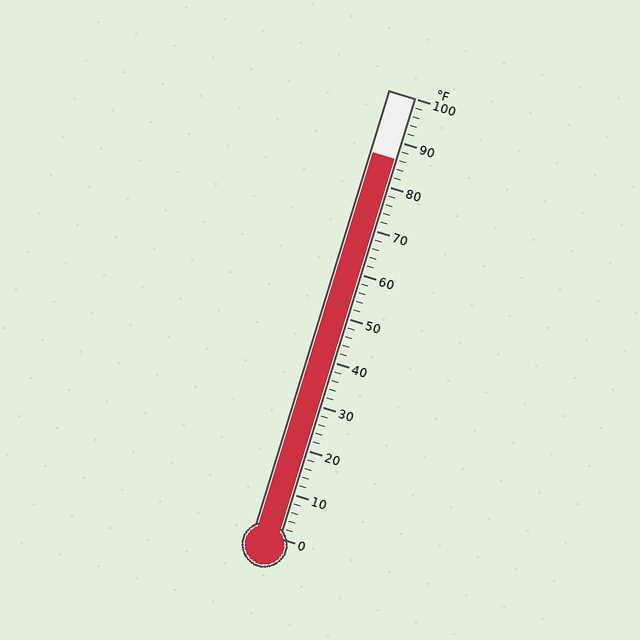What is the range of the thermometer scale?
The thermometer scale ranges from 0°F to 100°F.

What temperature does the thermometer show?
The thermometer shows approximately 86°F.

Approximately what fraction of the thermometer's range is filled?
The thermometer is filled to approximately 85% of its range.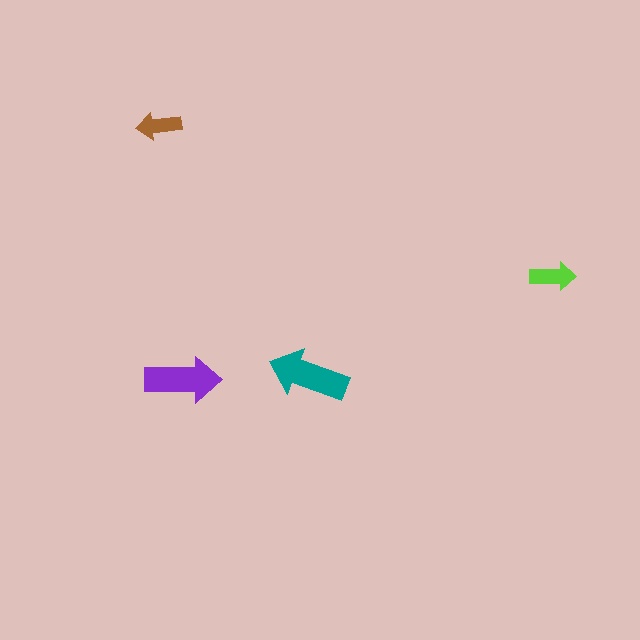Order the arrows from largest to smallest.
the teal one, the purple one, the lime one, the brown one.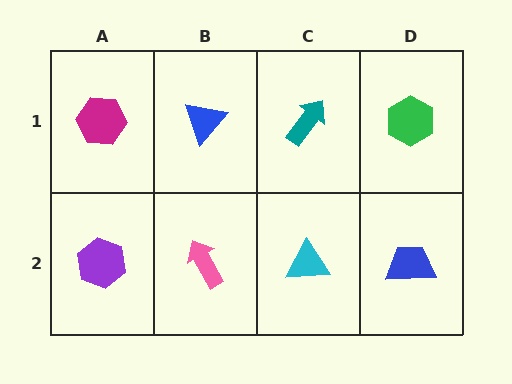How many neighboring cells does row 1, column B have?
3.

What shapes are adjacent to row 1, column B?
A pink arrow (row 2, column B), a magenta hexagon (row 1, column A), a teal arrow (row 1, column C).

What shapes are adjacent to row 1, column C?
A cyan triangle (row 2, column C), a blue triangle (row 1, column B), a green hexagon (row 1, column D).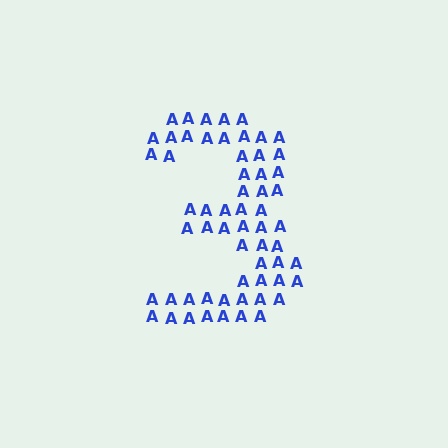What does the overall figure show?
The overall figure shows the digit 3.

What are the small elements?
The small elements are letter A's.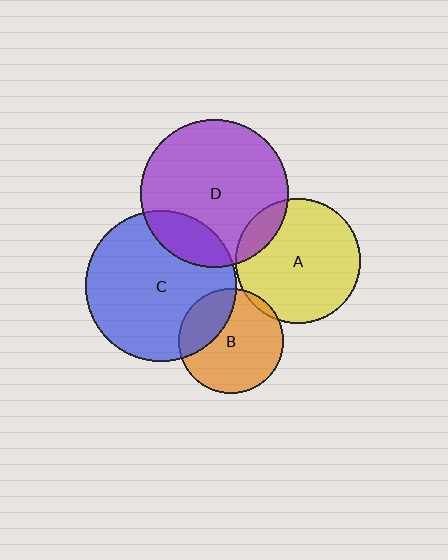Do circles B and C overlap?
Yes.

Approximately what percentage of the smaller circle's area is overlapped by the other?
Approximately 30%.